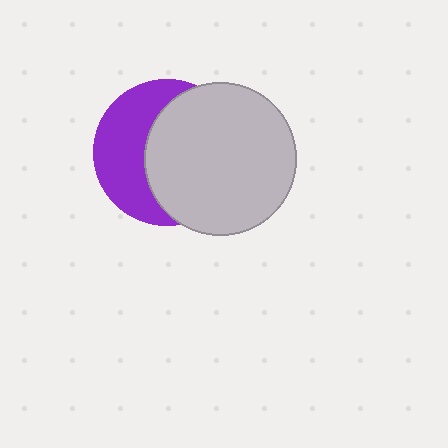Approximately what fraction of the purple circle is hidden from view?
Roughly 58% of the purple circle is hidden behind the light gray circle.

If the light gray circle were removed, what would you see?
You would see the complete purple circle.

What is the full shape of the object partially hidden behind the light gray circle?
The partially hidden object is a purple circle.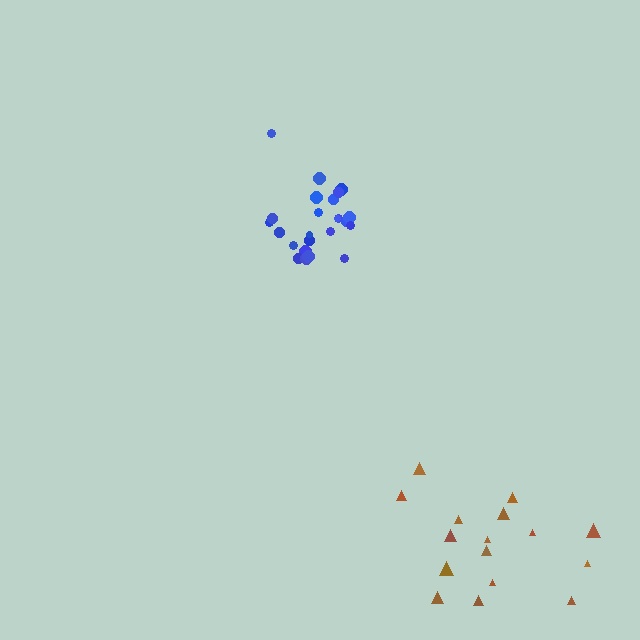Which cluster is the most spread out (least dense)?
Brown.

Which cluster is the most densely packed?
Blue.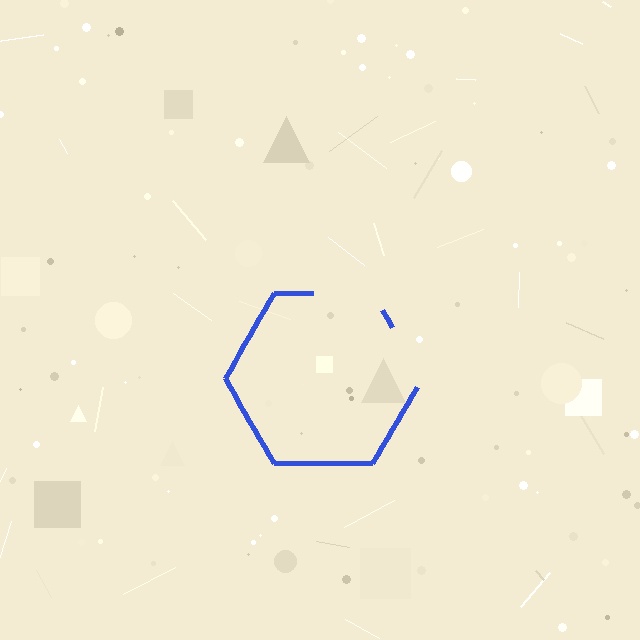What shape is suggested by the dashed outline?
The dashed outline suggests a hexagon.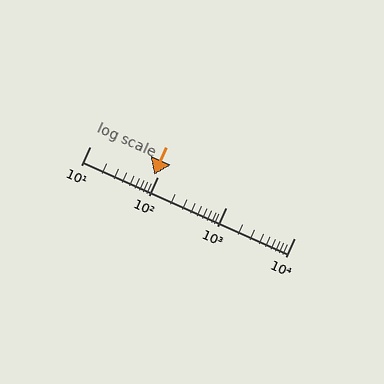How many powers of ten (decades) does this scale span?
The scale spans 3 decades, from 10 to 10000.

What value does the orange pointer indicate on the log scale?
The pointer indicates approximately 89.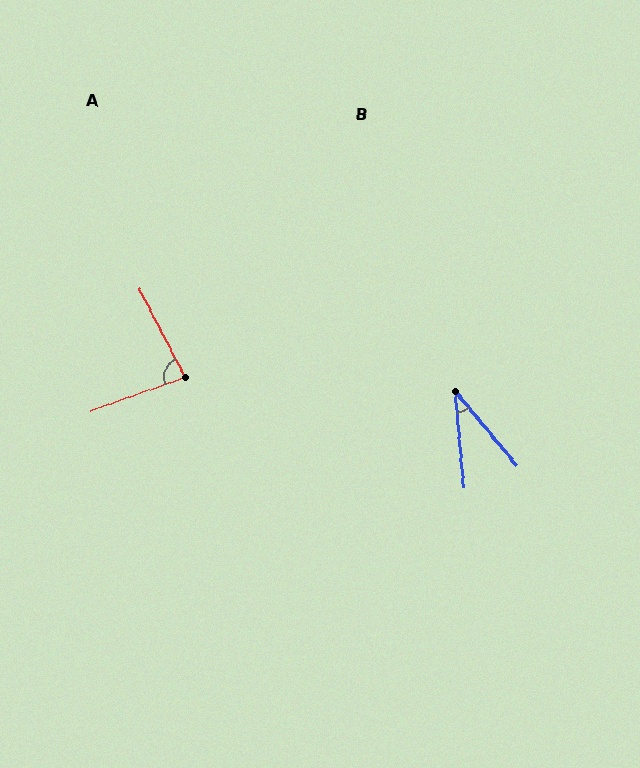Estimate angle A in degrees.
Approximately 82 degrees.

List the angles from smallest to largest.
B (34°), A (82°).